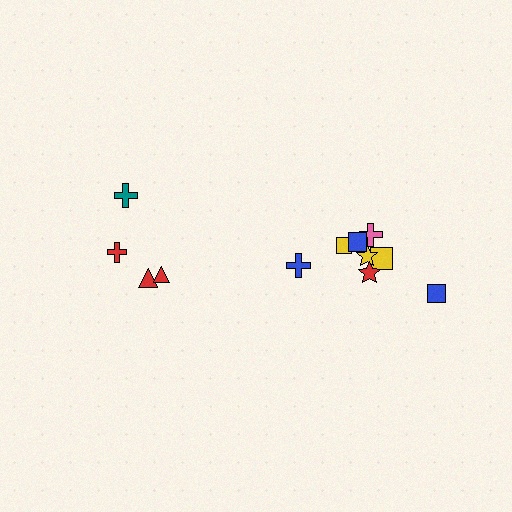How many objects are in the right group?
There are 8 objects.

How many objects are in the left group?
There are 4 objects.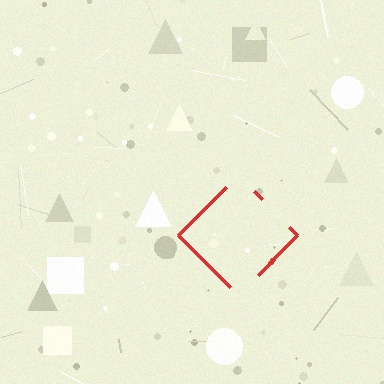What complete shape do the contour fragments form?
The contour fragments form a diamond.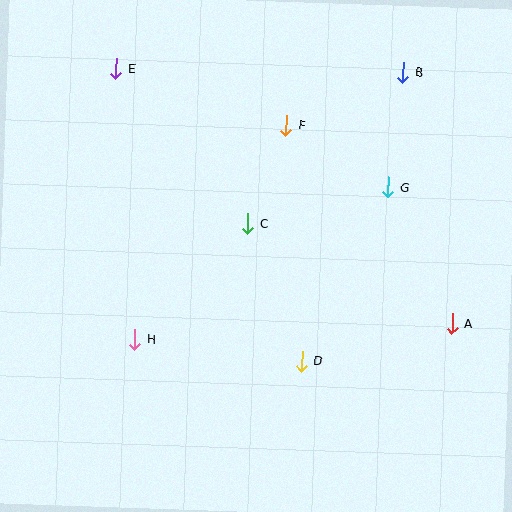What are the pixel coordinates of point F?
Point F is at (286, 125).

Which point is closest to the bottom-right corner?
Point A is closest to the bottom-right corner.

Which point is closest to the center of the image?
Point C at (248, 224) is closest to the center.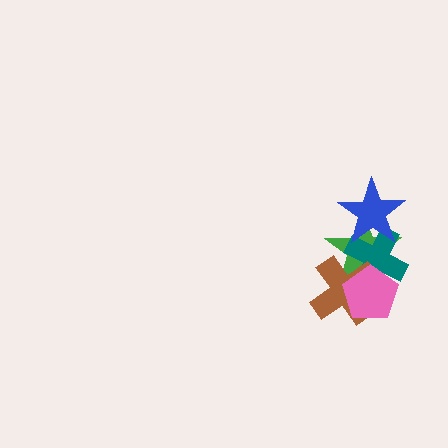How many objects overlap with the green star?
4 objects overlap with the green star.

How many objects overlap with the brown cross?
3 objects overlap with the brown cross.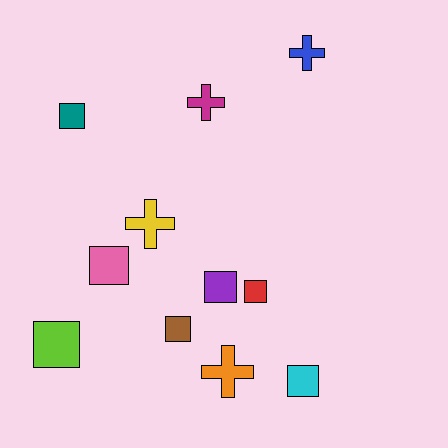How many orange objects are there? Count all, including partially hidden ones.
There is 1 orange object.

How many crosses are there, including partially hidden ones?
There are 4 crosses.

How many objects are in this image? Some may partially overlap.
There are 11 objects.